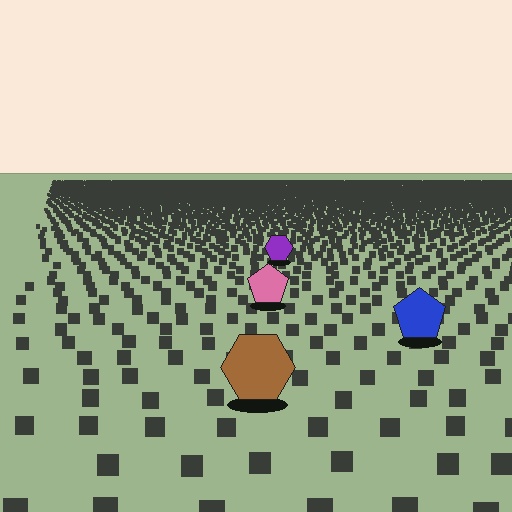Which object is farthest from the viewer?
The purple hexagon is farthest from the viewer. It appears smaller and the ground texture around it is denser.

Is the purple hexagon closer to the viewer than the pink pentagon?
No. The pink pentagon is closer — you can tell from the texture gradient: the ground texture is coarser near it.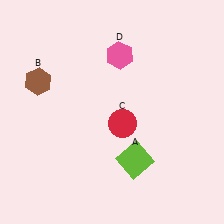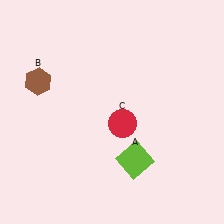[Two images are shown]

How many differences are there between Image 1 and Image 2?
There is 1 difference between the two images.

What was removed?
The pink hexagon (D) was removed in Image 2.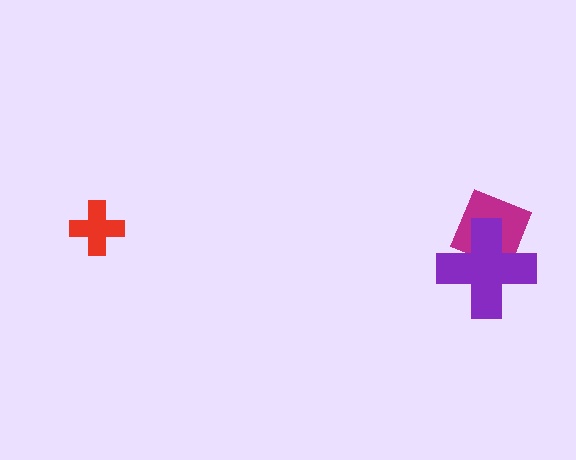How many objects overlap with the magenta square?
1 object overlaps with the magenta square.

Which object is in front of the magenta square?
The purple cross is in front of the magenta square.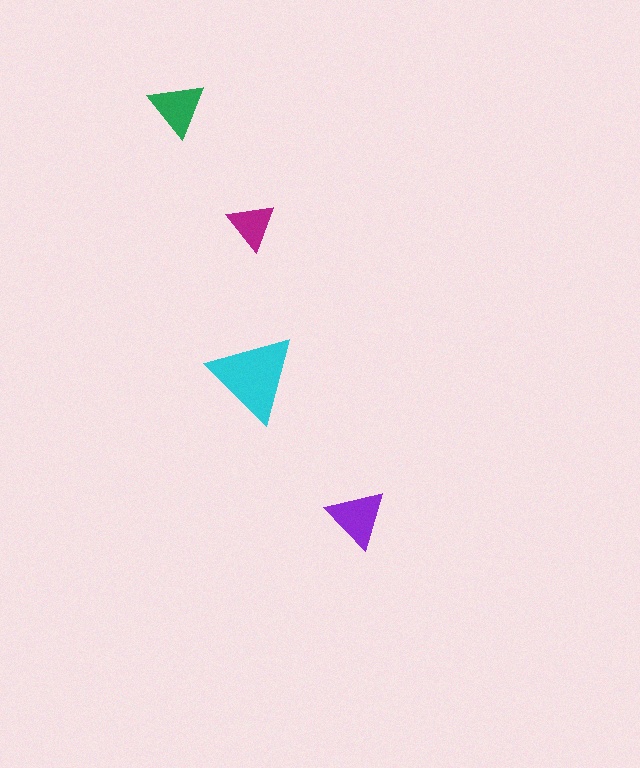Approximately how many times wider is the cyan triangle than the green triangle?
About 1.5 times wider.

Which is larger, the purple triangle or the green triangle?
The purple one.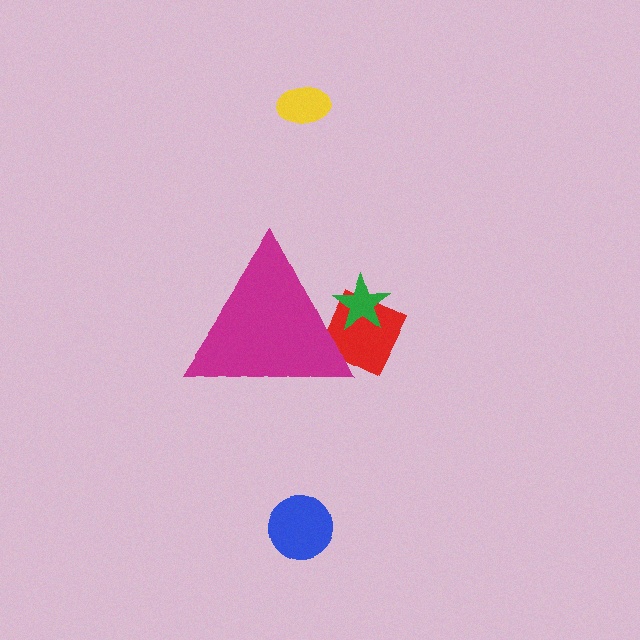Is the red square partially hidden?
Yes, the red square is partially hidden behind the magenta triangle.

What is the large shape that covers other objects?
A magenta triangle.